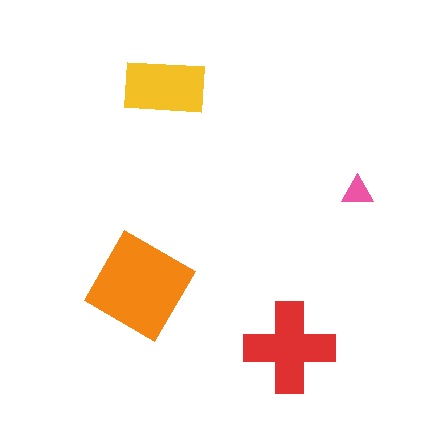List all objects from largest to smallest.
The orange diamond, the red cross, the yellow rectangle, the pink triangle.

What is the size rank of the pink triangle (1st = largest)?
4th.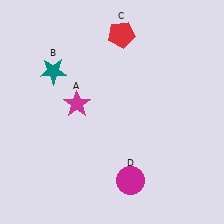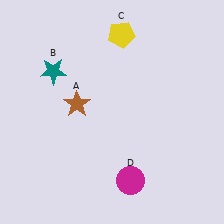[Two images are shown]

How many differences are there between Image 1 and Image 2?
There are 2 differences between the two images.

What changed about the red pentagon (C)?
In Image 1, C is red. In Image 2, it changed to yellow.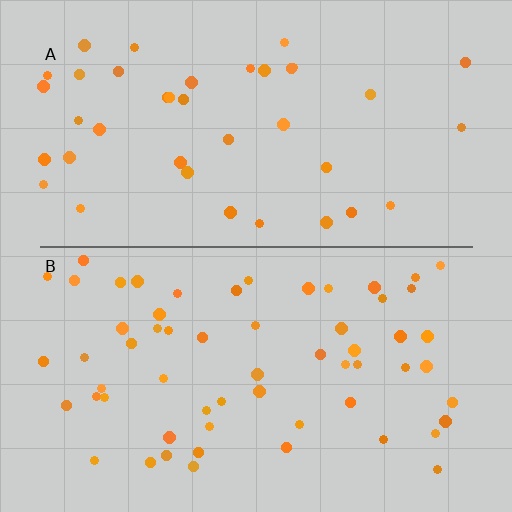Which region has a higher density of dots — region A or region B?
B (the bottom).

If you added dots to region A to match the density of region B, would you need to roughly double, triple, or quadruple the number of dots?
Approximately double.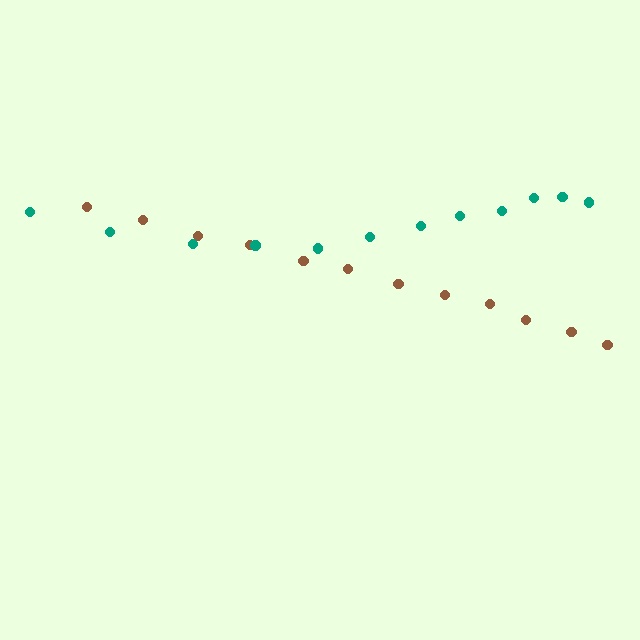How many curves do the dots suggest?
There are 2 distinct paths.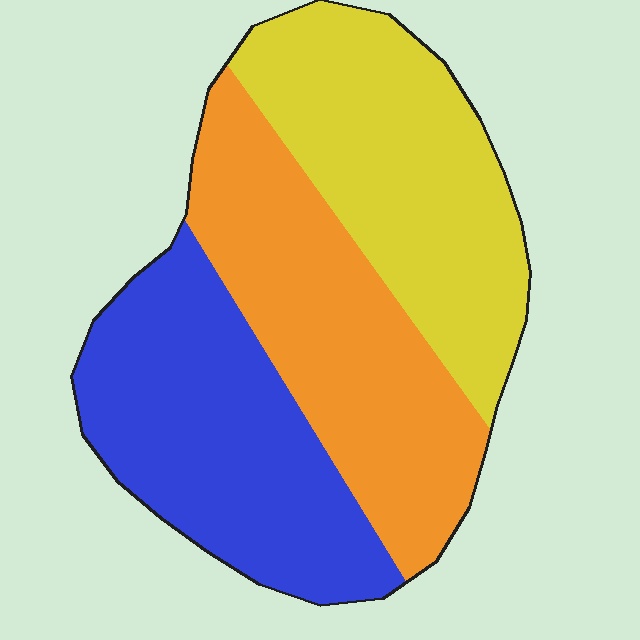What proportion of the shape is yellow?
Yellow covers 33% of the shape.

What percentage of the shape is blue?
Blue covers 33% of the shape.